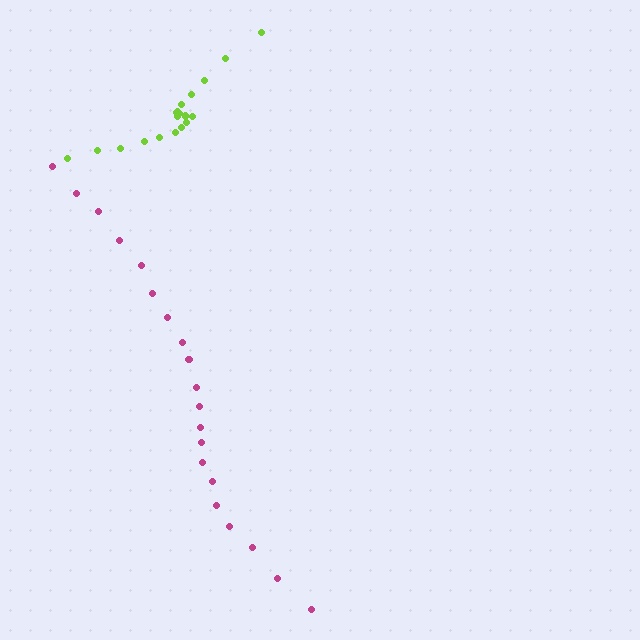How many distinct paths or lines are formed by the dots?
There are 2 distinct paths.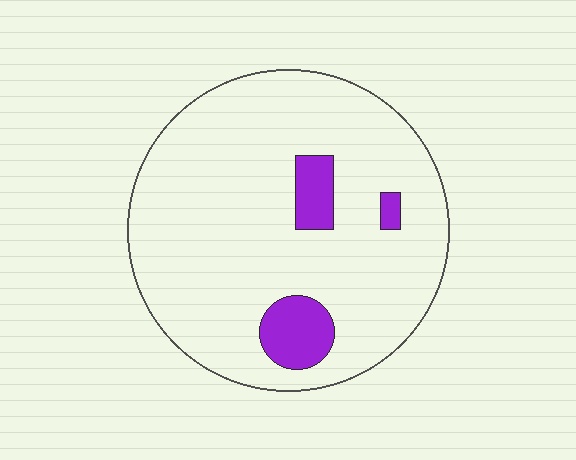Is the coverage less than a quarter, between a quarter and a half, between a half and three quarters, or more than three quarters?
Less than a quarter.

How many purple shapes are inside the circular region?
3.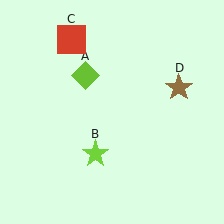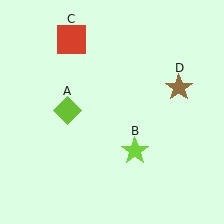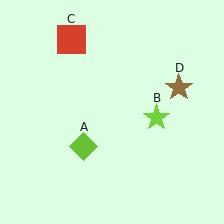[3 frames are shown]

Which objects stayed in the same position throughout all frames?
Red square (object C) and brown star (object D) remained stationary.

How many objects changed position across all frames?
2 objects changed position: lime diamond (object A), lime star (object B).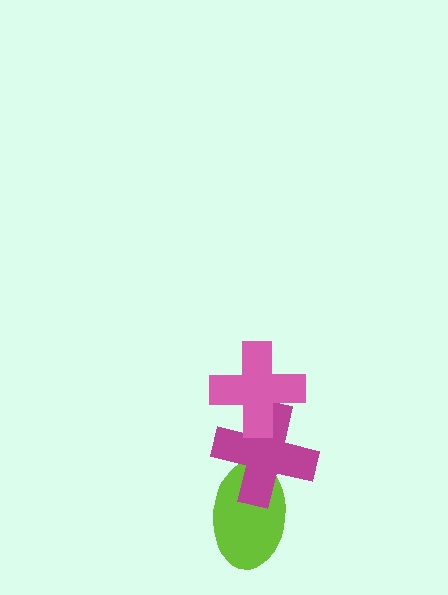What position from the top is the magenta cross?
The magenta cross is 2nd from the top.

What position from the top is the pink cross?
The pink cross is 1st from the top.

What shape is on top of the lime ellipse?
The magenta cross is on top of the lime ellipse.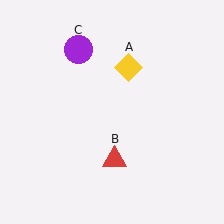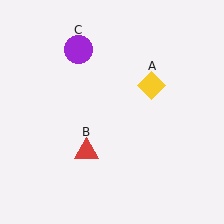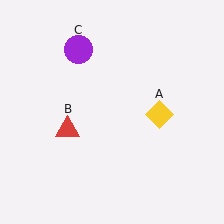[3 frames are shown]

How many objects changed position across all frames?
2 objects changed position: yellow diamond (object A), red triangle (object B).